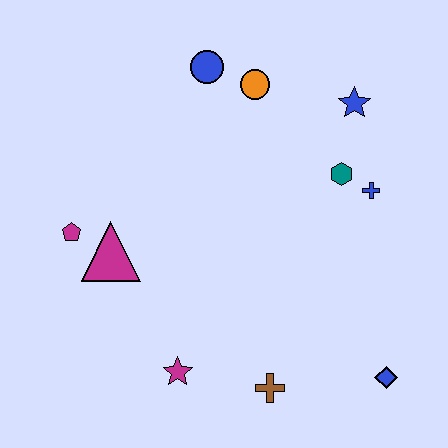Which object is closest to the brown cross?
The magenta star is closest to the brown cross.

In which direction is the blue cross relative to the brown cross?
The blue cross is above the brown cross.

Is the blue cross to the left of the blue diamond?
Yes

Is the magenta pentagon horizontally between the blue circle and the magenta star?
No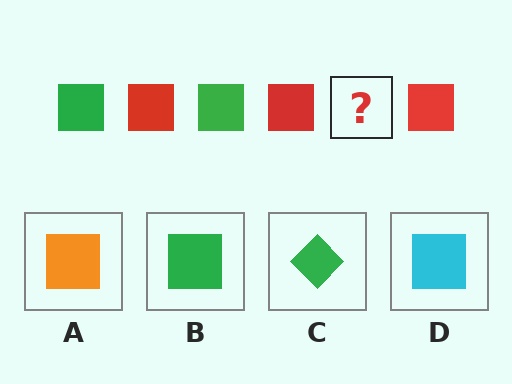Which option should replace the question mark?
Option B.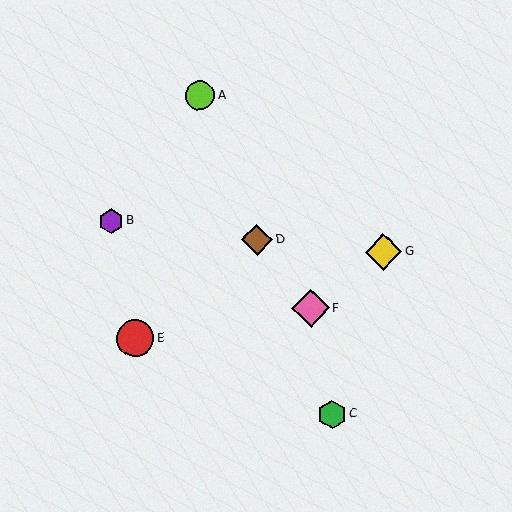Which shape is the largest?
The pink diamond (labeled F) is the largest.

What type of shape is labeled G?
Shape G is a yellow diamond.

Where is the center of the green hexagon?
The center of the green hexagon is at (332, 414).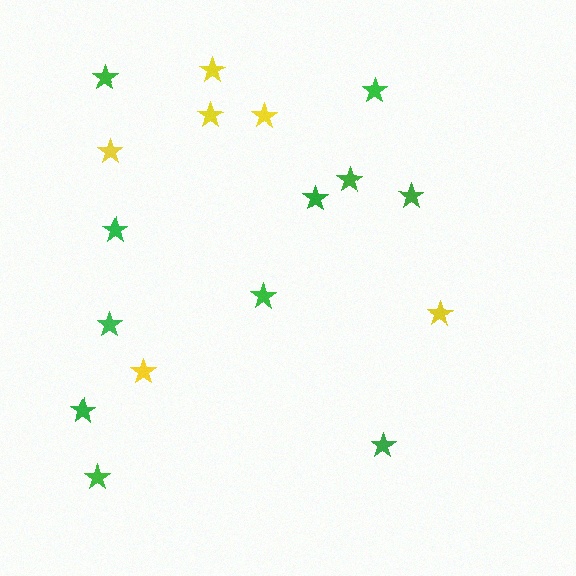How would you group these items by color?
There are 2 groups: one group of yellow stars (6) and one group of green stars (11).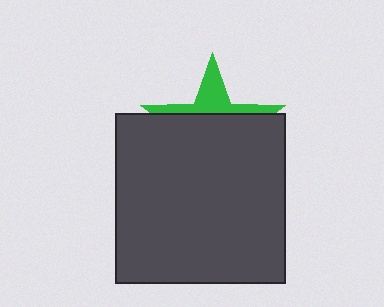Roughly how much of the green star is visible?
A small part of it is visible (roughly 31%).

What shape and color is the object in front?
The object in front is a dark gray square.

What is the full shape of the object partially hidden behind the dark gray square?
The partially hidden object is a green star.